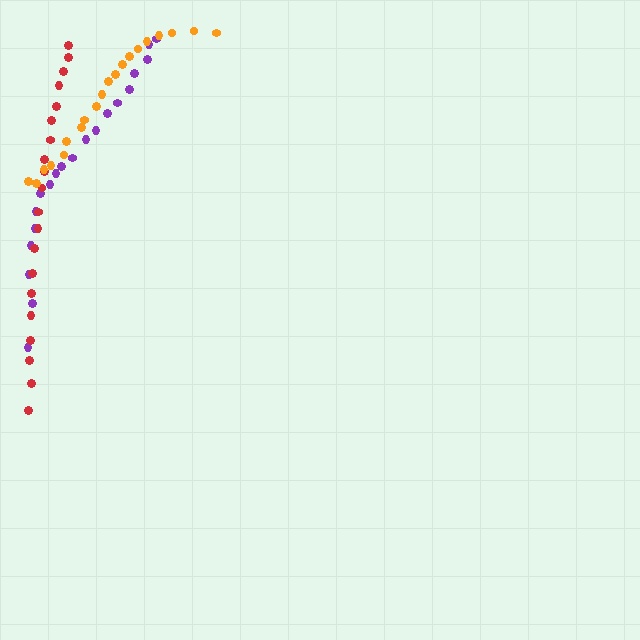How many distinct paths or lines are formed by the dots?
There are 3 distinct paths.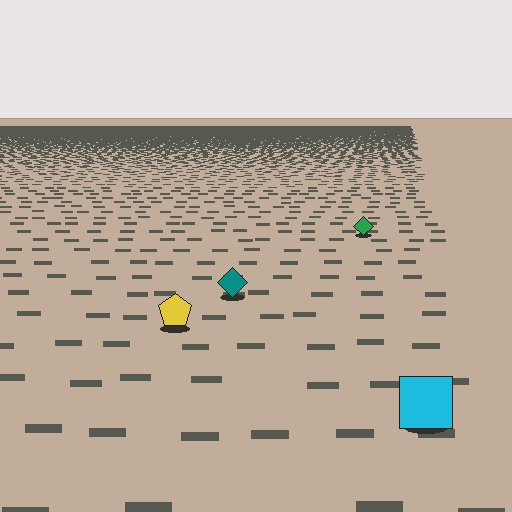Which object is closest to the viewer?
The cyan square is closest. The texture marks near it are larger and more spread out.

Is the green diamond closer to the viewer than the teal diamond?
No. The teal diamond is closer — you can tell from the texture gradient: the ground texture is coarser near it.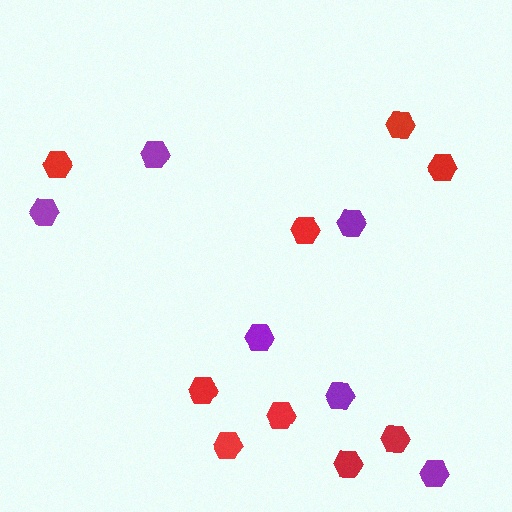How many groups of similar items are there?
There are 2 groups: one group of red hexagons (9) and one group of purple hexagons (6).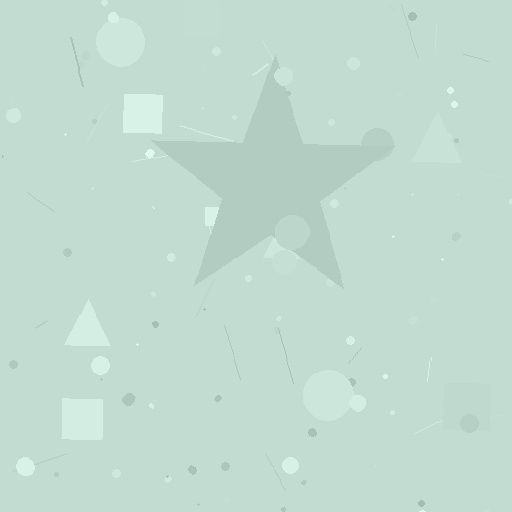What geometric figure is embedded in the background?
A star is embedded in the background.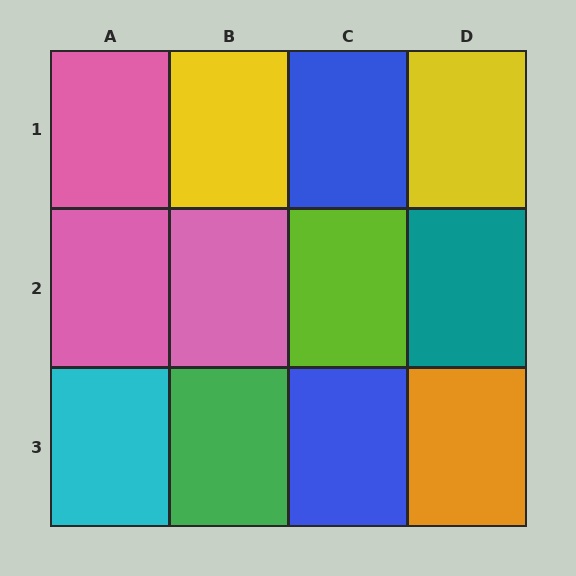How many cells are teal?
1 cell is teal.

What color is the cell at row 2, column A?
Pink.